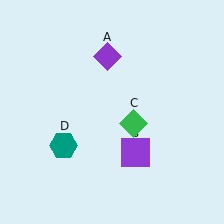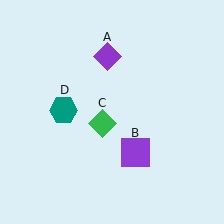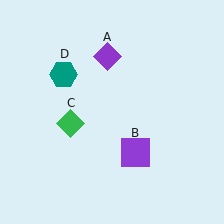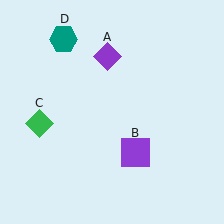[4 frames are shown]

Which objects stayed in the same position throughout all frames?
Purple diamond (object A) and purple square (object B) remained stationary.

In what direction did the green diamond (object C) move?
The green diamond (object C) moved left.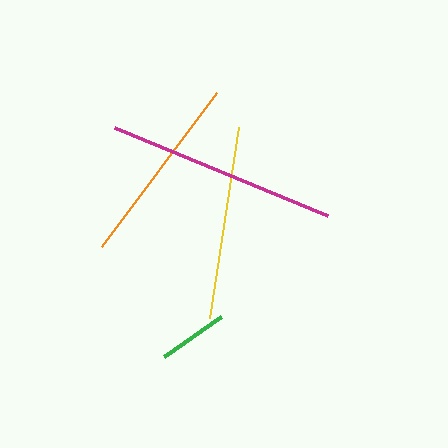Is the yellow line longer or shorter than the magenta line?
The magenta line is longer than the yellow line.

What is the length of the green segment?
The green segment is approximately 70 pixels long.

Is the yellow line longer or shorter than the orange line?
The yellow line is longer than the orange line.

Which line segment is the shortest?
The green line is the shortest at approximately 70 pixels.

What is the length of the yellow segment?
The yellow segment is approximately 194 pixels long.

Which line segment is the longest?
The magenta line is the longest at approximately 230 pixels.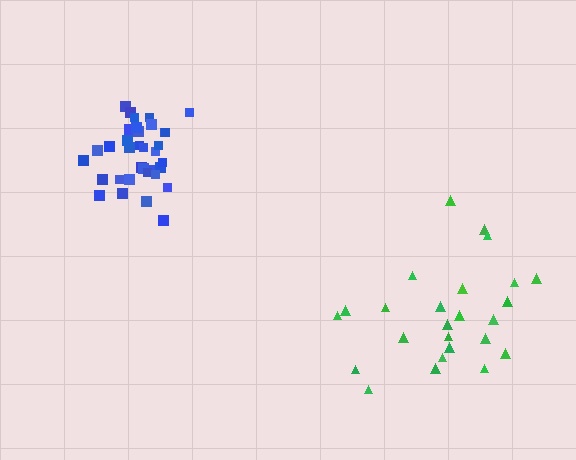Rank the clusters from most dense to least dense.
blue, green.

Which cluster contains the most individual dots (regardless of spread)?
Blue (35).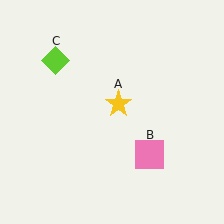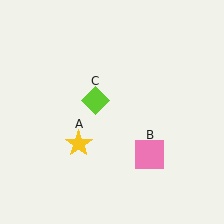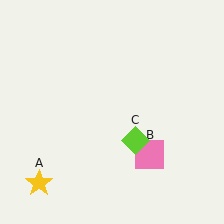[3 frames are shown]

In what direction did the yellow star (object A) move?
The yellow star (object A) moved down and to the left.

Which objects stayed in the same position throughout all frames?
Pink square (object B) remained stationary.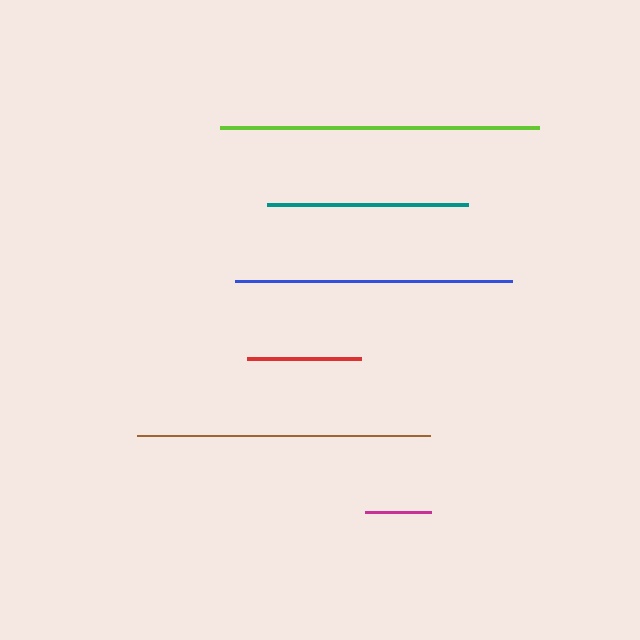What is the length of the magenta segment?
The magenta segment is approximately 66 pixels long.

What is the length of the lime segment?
The lime segment is approximately 319 pixels long.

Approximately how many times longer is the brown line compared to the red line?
The brown line is approximately 2.6 times the length of the red line.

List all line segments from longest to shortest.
From longest to shortest: lime, brown, blue, teal, red, magenta.